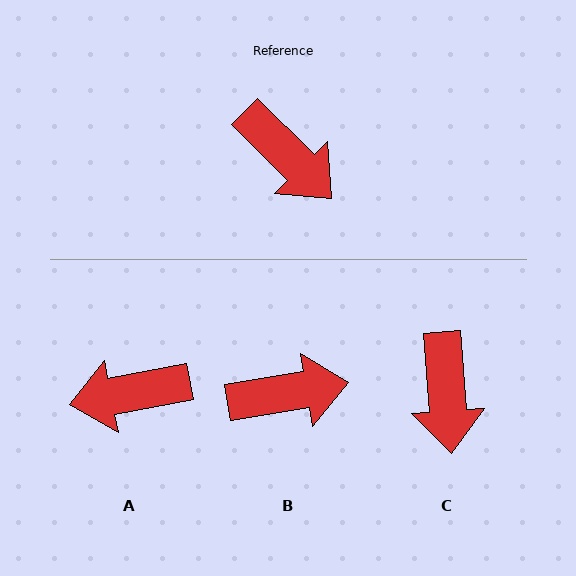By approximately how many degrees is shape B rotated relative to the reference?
Approximately 54 degrees counter-clockwise.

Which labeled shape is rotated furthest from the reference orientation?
A, about 124 degrees away.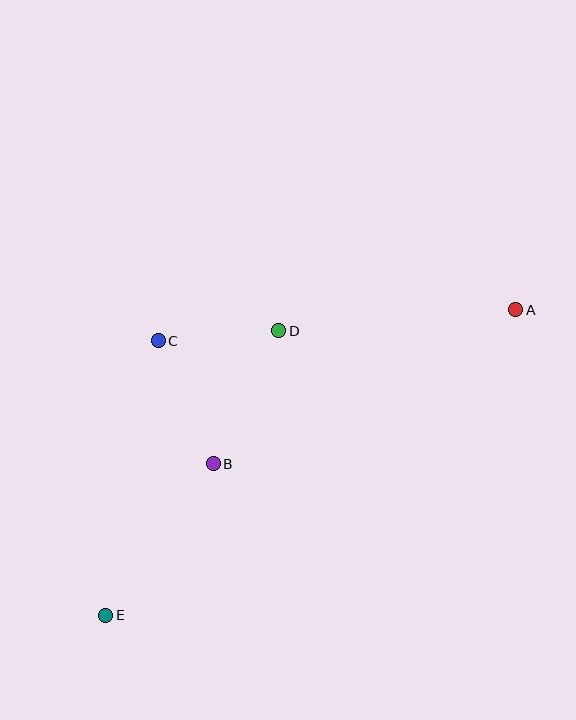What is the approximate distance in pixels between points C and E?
The distance between C and E is approximately 280 pixels.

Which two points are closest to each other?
Points C and D are closest to each other.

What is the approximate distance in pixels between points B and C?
The distance between B and C is approximately 135 pixels.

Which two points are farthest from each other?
Points A and E are farthest from each other.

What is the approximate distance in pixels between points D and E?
The distance between D and E is approximately 333 pixels.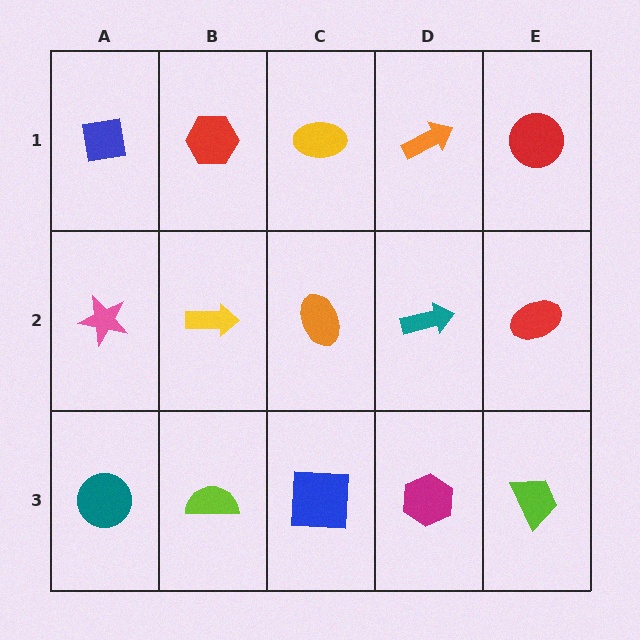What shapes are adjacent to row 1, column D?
A teal arrow (row 2, column D), a yellow ellipse (row 1, column C), a red circle (row 1, column E).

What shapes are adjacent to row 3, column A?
A pink star (row 2, column A), a lime semicircle (row 3, column B).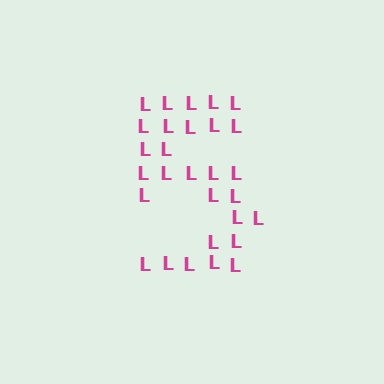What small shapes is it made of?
It is made of small letter L's.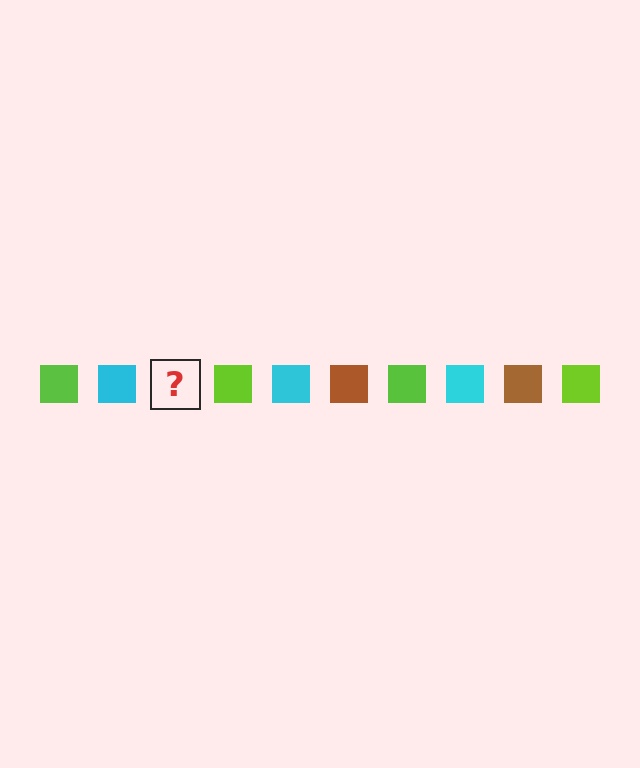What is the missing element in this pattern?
The missing element is a brown square.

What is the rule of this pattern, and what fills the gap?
The rule is that the pattern cycles through lime, cyan, brown squares. The gap should be filled with a brown square.